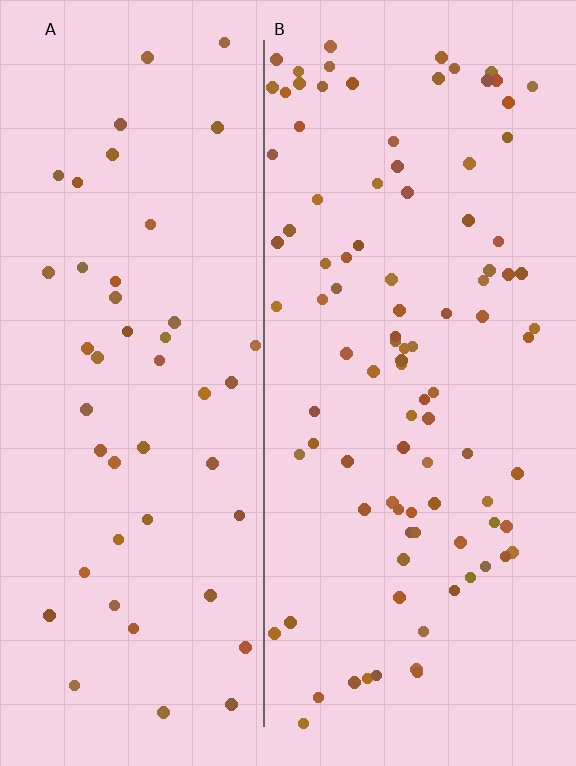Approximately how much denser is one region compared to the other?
Approximately 2.0× — region B over region A.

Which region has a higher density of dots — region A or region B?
B (the right).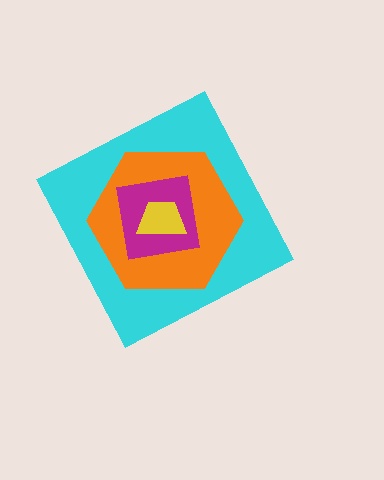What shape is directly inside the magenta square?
The yellow trapezoid.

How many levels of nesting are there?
4.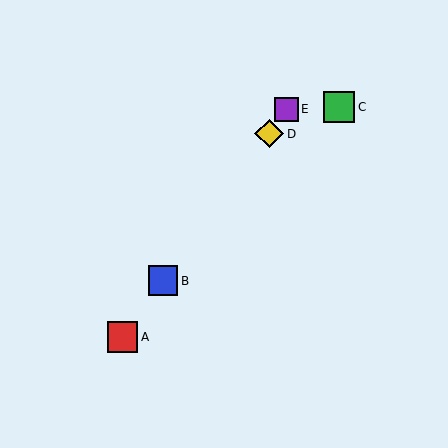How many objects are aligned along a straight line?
4 objects (A, B, D, E) are aligned along a straight line.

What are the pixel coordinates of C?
Object C is at (339, 107).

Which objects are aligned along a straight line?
Objects A, B, D, E are aligned along a straight line.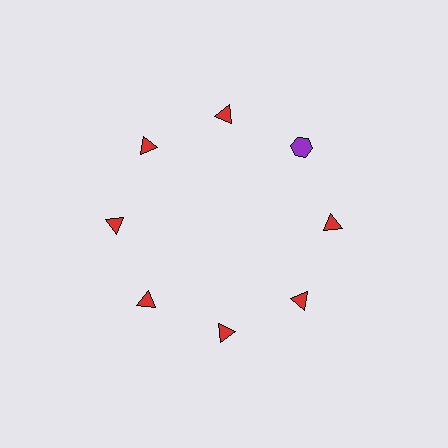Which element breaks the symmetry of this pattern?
The purple hexagon at roughly the 2 o'clock position breaks the symmetry. All other shapes are red triangles.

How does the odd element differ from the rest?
It differs in both color (purple instead of red) and shape (hexagon instead of triangle).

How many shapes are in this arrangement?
There are 8 shapes arranged in a ring pattern.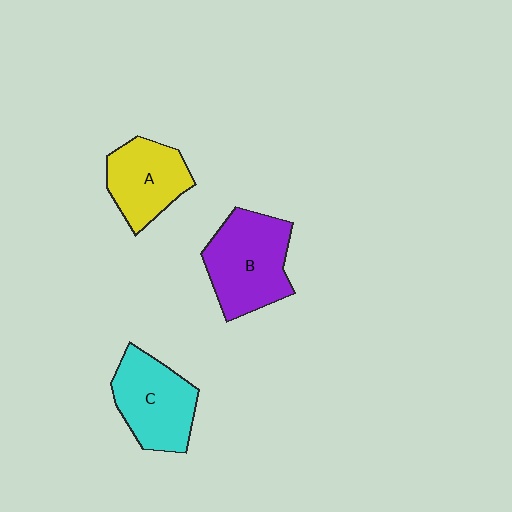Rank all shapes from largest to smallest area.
From largest to smallest: B (purple), C (cyan), A (yellow).